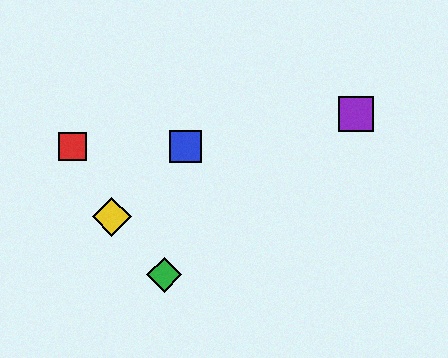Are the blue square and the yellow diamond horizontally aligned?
No, the blue square is at y≈147 and the yellow diamond is at y≈217.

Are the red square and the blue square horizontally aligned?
Yes, both are at y≈147.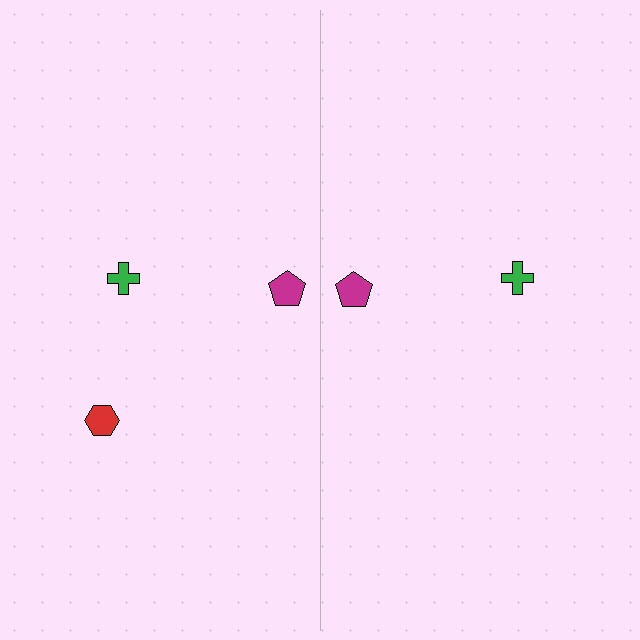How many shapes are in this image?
There are 5 shapes in this image.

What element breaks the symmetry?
A red hexagon is missing from the right side.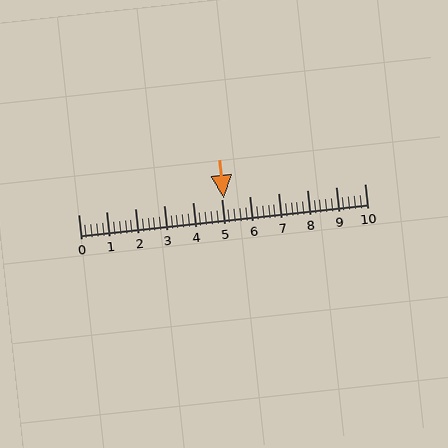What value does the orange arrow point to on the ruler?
The orange arrow points to approximately 5.1.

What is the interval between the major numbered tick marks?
The major tick marks are spaced 1 units apart.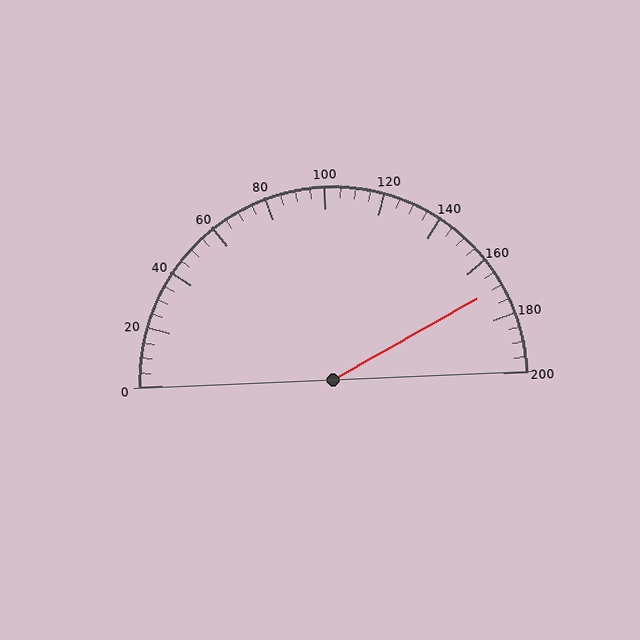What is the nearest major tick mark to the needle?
The nearest major tick mark is 160.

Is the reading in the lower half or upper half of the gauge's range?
The reading is in the upper half of the range (0 to 200).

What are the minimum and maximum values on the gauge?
The gauge ranges from 0 to 200.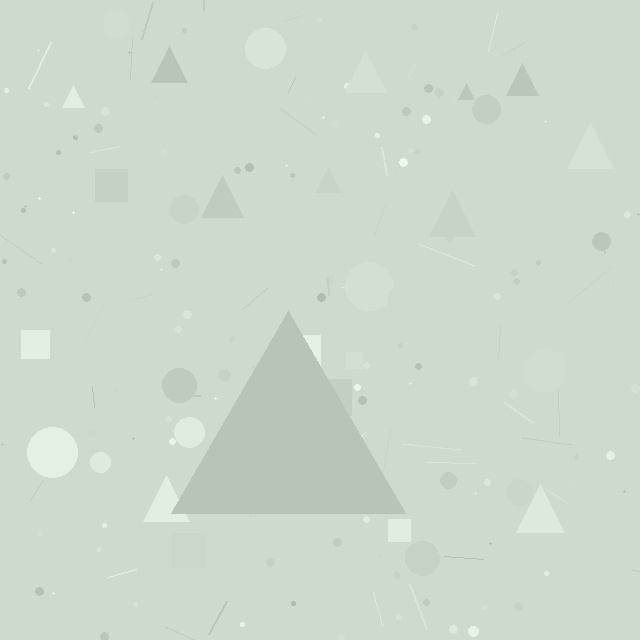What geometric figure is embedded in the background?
A triangle is embedded in the background.